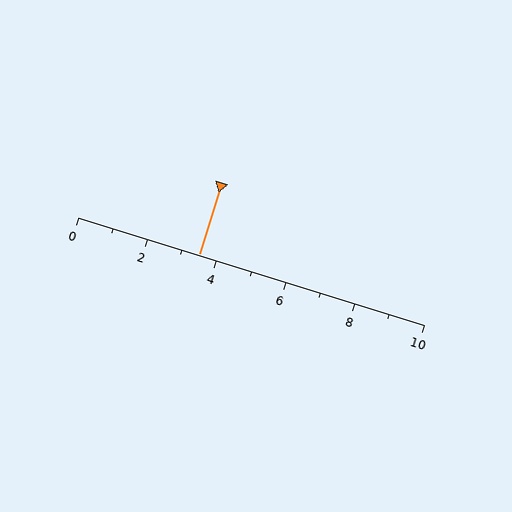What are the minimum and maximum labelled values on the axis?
The axis runs from 0 to 10.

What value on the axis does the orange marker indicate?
The marker indicates approximately 3.5.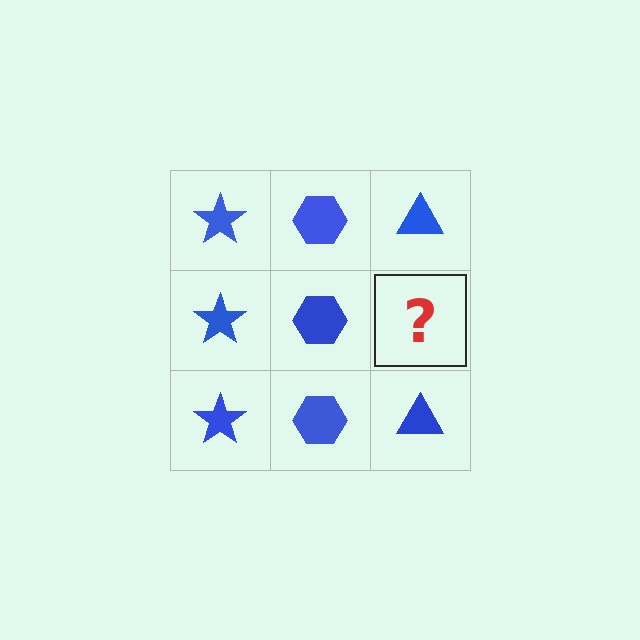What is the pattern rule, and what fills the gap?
The rule is that each column has a consistent shape. The gap should be filled with a blue triangle.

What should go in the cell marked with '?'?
The missing cell should contain a blue triangle.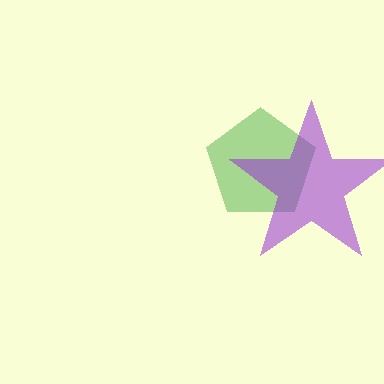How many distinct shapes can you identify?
There are 2 distinct shapes: a green pentagon, a purple star.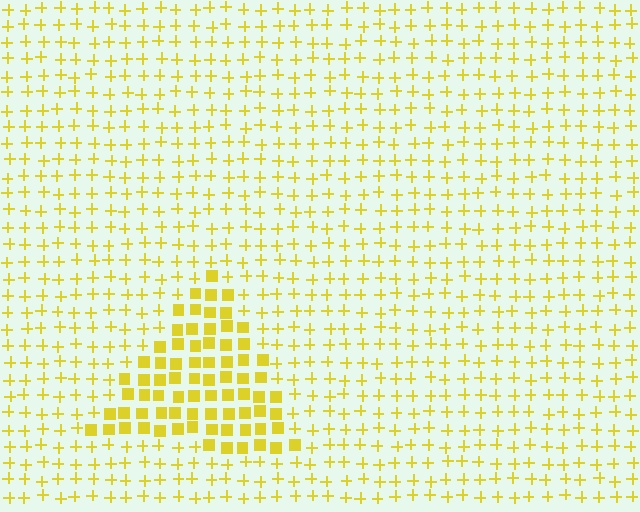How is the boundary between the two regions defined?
The boundary is defined by a change in element shape: squares inside vs. plus signs outside. All elements share the same color and spacing.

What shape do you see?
I see a triangle.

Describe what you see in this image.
The image is filled with small yellow elements arranged in a uniform grid. A triangle-shaped region contains squares, while the surrounding area contains plus signs. The boundary is defined purely by the change in element shape.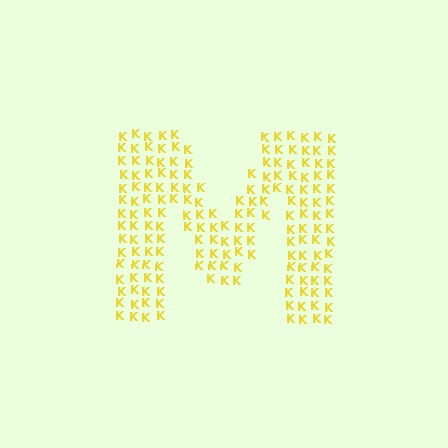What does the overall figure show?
The overall figure shows the letter M.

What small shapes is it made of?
It is made of small letter K's.